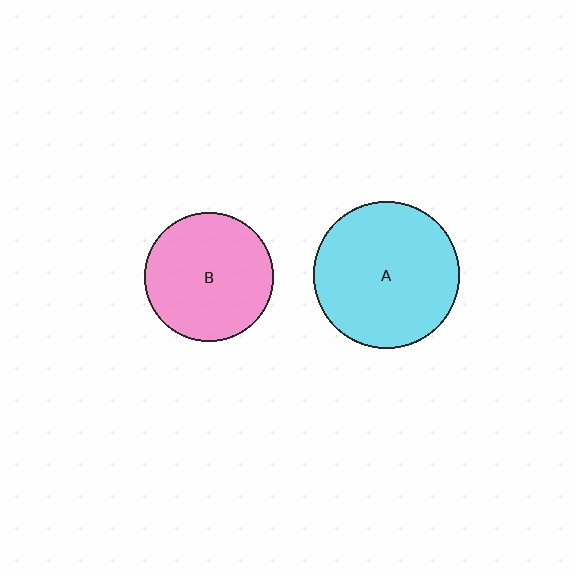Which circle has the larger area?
Circle A (cyan).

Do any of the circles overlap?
No, none of the circles overlap.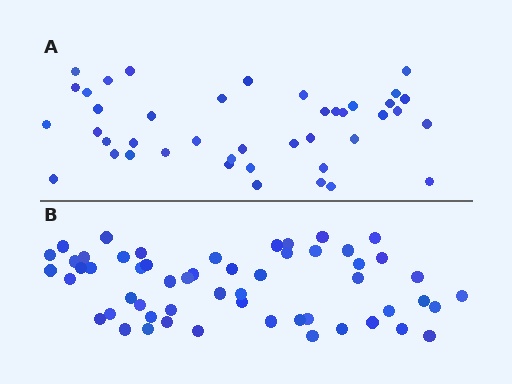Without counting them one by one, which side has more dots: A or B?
Region B (the bottom region) has more dots.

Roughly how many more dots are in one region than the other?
Region B has approximately 15 more dots than region A.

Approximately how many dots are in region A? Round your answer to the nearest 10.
About 40 dots. (The exact count is 42, which rounds to 40.)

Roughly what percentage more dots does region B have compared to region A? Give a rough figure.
About 30% more.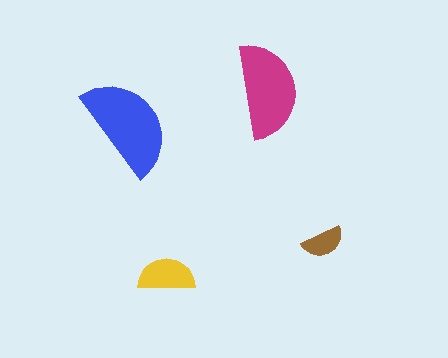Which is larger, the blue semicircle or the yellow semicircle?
The blue one.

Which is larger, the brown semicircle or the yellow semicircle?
The yellow one.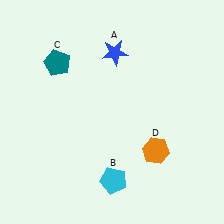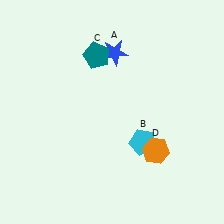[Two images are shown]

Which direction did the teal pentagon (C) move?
The teal pentagon (C) moved right.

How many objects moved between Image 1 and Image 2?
2 objects moved between the two images.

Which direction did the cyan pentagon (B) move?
The cyan pentagon (B) moved up.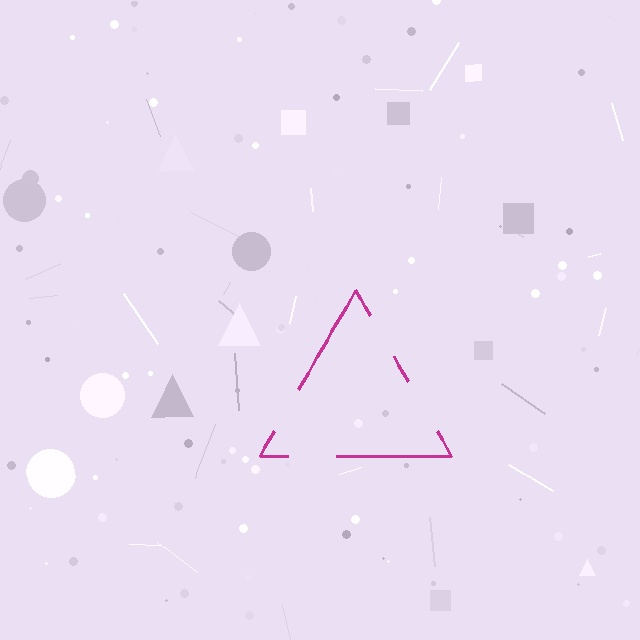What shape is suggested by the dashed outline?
The dashed outline suggests a triangle.